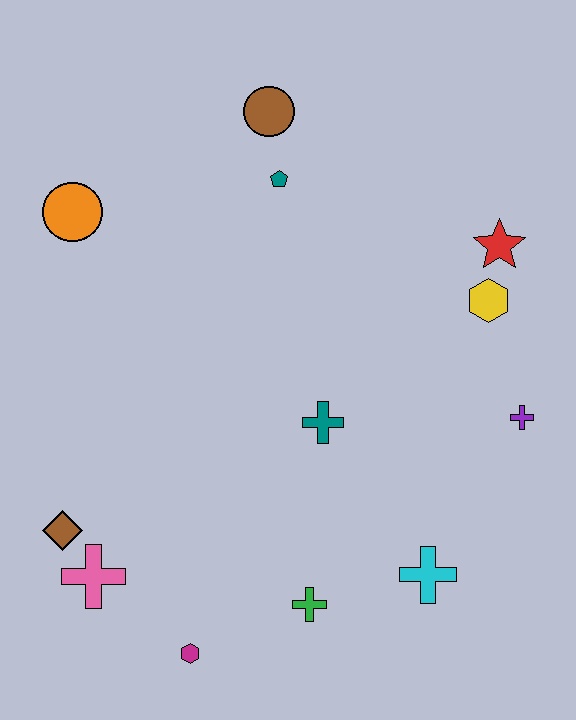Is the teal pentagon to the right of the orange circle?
Yes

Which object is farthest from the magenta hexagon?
The brown circle is farthest from the magenta hexagon.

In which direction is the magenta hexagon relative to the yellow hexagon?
The magenta hexagon is below the yellow hexagon.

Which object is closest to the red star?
The yellow hexagon is closest to the red star.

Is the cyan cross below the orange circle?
Yes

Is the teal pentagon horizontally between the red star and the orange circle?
Yes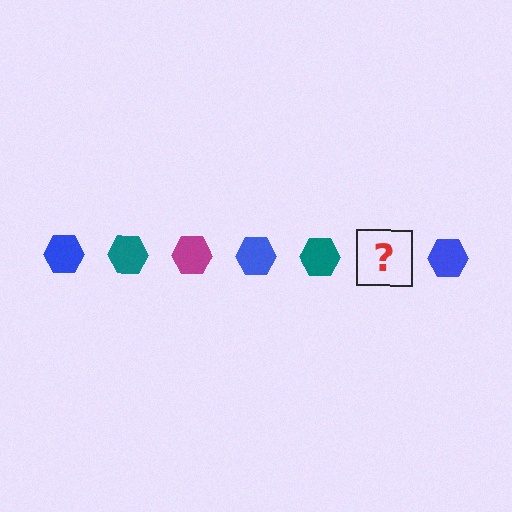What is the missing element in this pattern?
The missing element is a magenta hexagon.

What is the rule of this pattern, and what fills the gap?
The rule is that the pattern cycles through blue, teal, magenta hexagons. The gap should be filled with a magenta hexagon.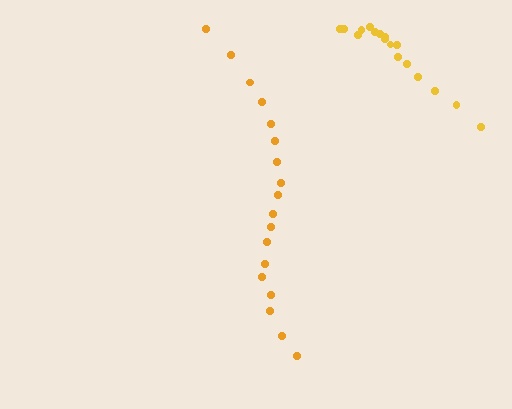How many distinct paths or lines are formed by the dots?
There are 2 distinct paths.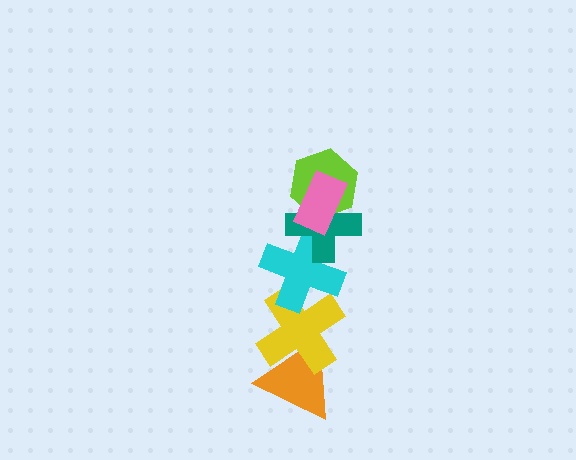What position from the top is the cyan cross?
The cyan cross is 4th from the top.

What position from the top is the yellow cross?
The yellow cross is 5th from the top.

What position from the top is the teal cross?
The teal cross is 3rd from the top.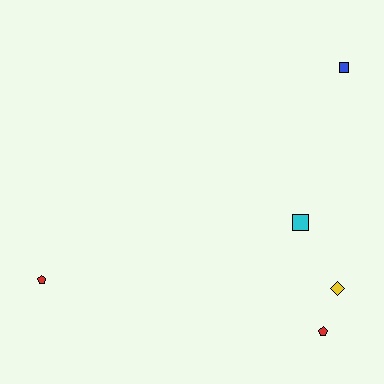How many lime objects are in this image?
There are no lime objects.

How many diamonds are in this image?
There is 1 diamond.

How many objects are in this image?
There are 5 objects.